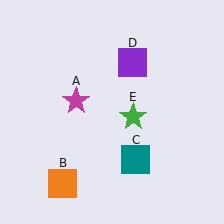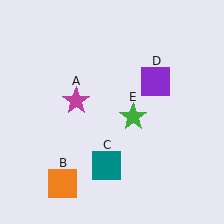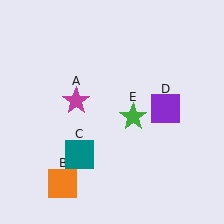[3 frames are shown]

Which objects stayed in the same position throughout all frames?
Magenta star (object A) and orange square (object B) and green star (object E) remained stationary.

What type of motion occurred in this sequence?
The teal square (object C), purple square (object D) rotated clockwise around the center of the scene.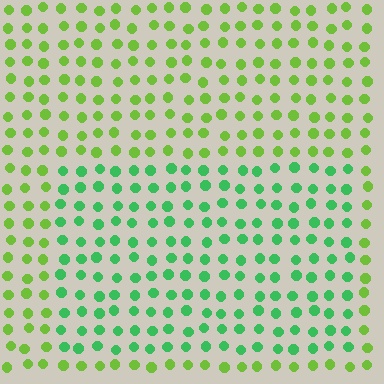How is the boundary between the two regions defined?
The boundary is defined purely by a slight shift in hue (about 40 degrees). Spacing, size, and orientation are identical on both sides.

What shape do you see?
I see a rectangle.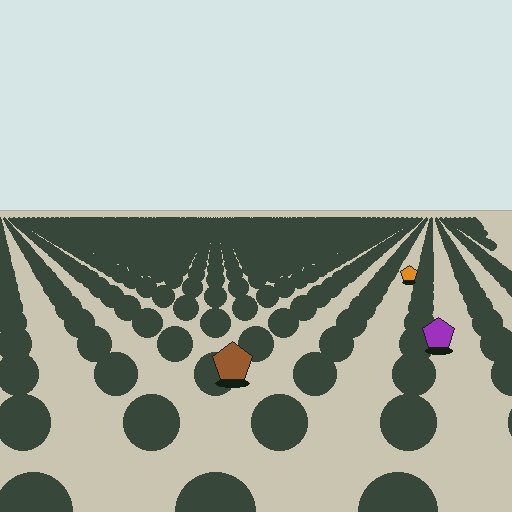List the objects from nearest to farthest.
From nearest to farthest: the brown pentagon, the purple pentagon, the orange pentagon.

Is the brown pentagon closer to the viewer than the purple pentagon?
Yes. The brown pentagon is closer — you can tell from the texture gradient: the ground texture is coarser near it.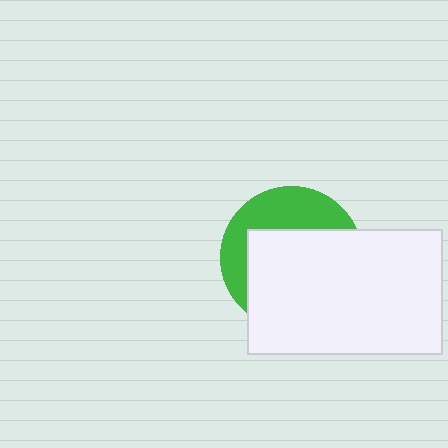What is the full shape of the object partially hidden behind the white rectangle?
The partially hidden object is a green circle.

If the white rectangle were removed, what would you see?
You would see the complete green circle.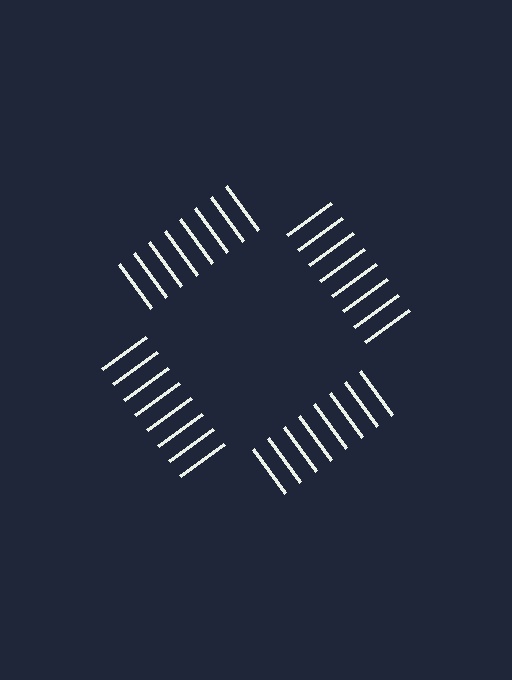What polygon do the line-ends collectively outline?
An illusory square — the line segments terminate on its edges but no continuous stroke is drawn.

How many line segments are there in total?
32 — 8 along each of the 4 edges.